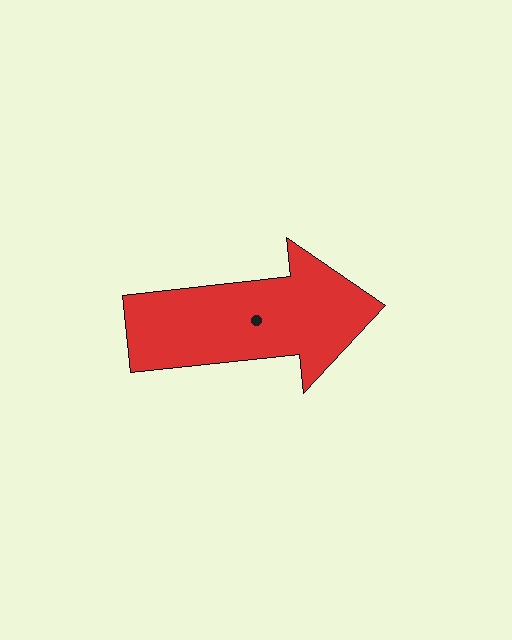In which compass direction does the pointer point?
East.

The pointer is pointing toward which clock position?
Roughly 3 o'clock.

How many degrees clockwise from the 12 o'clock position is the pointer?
Approximately 84 degrees.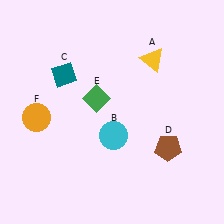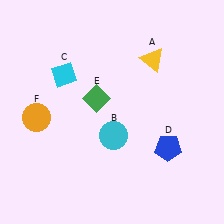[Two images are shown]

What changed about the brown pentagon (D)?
In Image 1, D is brown. In Image 2, it changed to blue.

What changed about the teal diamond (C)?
In Image 1, C is teal. In Image 2, it changed to cyan.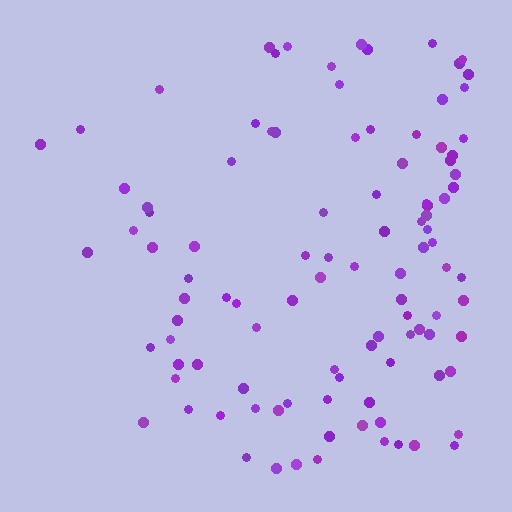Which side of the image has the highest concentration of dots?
The right.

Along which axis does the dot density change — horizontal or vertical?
Horizontal.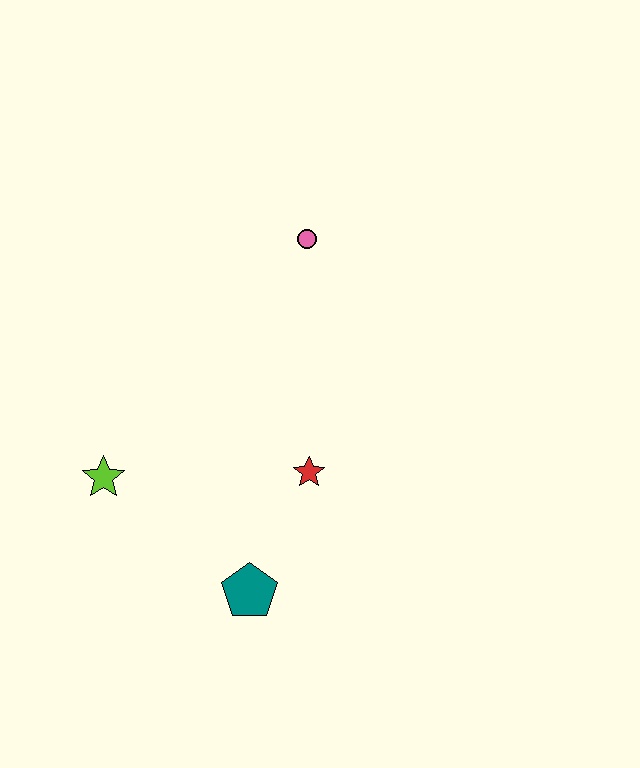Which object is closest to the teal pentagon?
The red star is closest to the teal pentagon.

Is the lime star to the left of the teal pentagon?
Yes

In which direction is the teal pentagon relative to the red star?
The teal pentagon is below the red star.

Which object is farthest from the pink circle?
The teal pentagon is farthest from the pink circle.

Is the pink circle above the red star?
Yes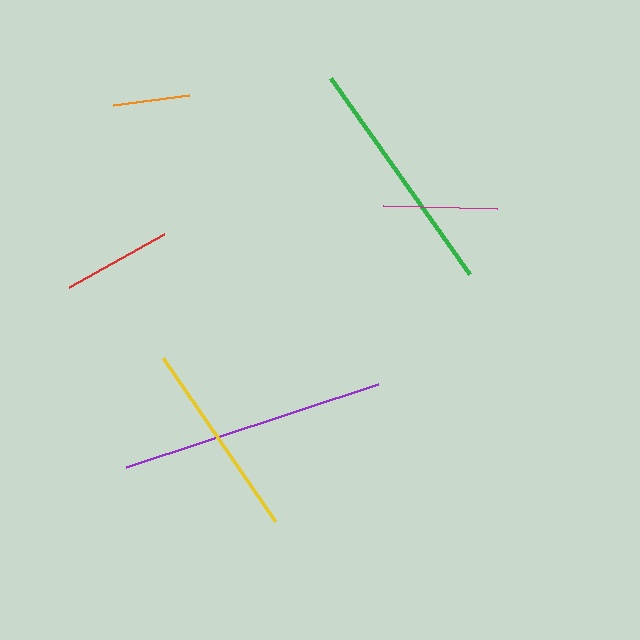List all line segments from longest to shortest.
From longest to shortest: purple, green, yellow, magenta, red, orange.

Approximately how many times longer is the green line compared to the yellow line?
The green line is approximately 1.2 times the length of the yellow line.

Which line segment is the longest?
The purple line is the longest at approximately 265 pixels.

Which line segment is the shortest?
The orange line is the shortest at approximately 77 pixels.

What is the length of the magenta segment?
The magenta segment is approximately 114 pixels long.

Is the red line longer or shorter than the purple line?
The purple line is longer than the red line.